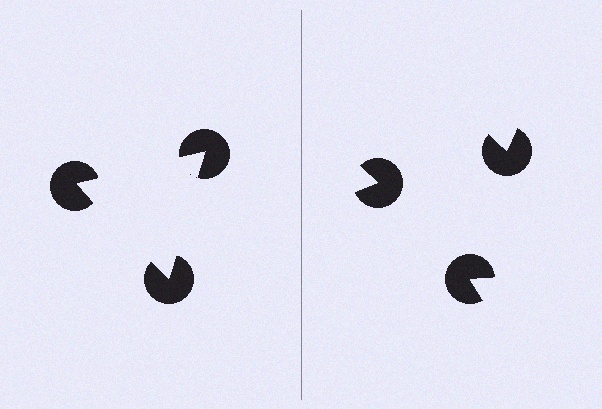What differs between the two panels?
The pac-man discs are positioned identically on both sides; only the wedge orientations differ. On the left they align to a triangle; on the right they are misaligned.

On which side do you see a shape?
An illusory triangle appears on the left side. On the right side the wedge cuts are rotated, so no coherent shape forms.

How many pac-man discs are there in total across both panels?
6 — 3 on each side.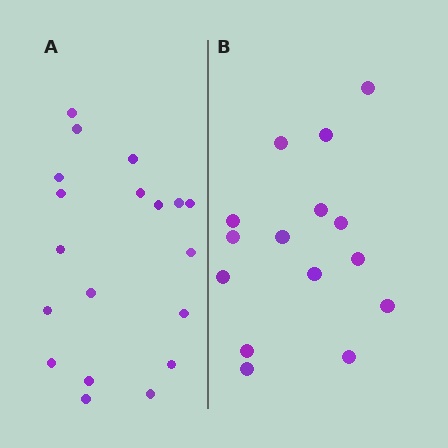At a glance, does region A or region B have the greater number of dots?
Region A (the left region) has more dots.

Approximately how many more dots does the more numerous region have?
Region A has about 4 more dots than region B.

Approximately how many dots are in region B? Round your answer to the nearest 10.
About 20 dots. (The exact count is 15, which rounds to 20.)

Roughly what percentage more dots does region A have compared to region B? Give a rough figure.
About 25% more.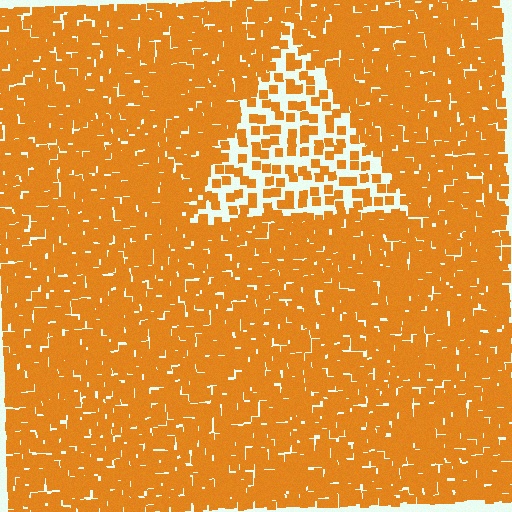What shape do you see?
I see a triangle.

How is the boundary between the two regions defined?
The boundary is defined by a change in element density (approximately 2.6x ratio). All elements are the same color, size, and shape.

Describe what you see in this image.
The image contains small orange elements arranged at two different densities. A triangle-shaped region is visible where the elements are less densely packed than the surrounding area.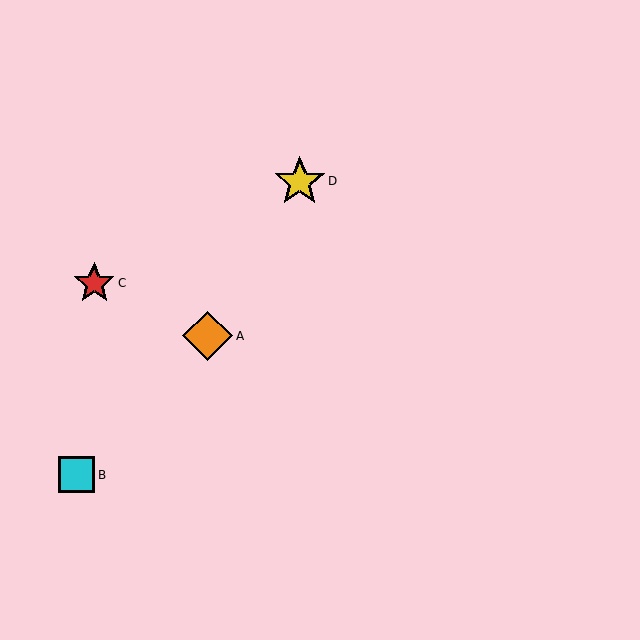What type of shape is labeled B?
Shape B is a cyan square.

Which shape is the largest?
The yellow star (labeled D) is the largest.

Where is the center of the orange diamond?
The center of the orange diamond is at (208, 336).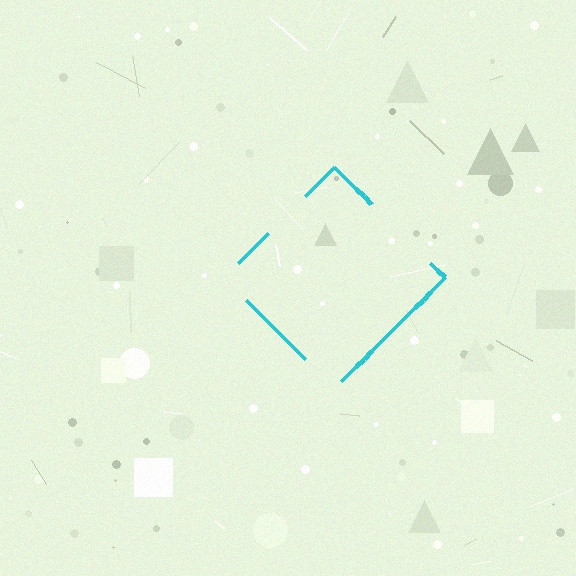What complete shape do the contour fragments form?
The contour fragments form a diamond.